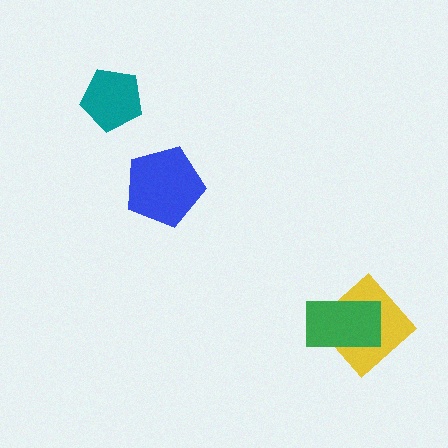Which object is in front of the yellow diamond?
The green rectangle is in front of the yellow diamond.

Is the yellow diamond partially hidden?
Yes, it is partially covered by another shape.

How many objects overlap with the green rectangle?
1 object overlaps with the green rectangle.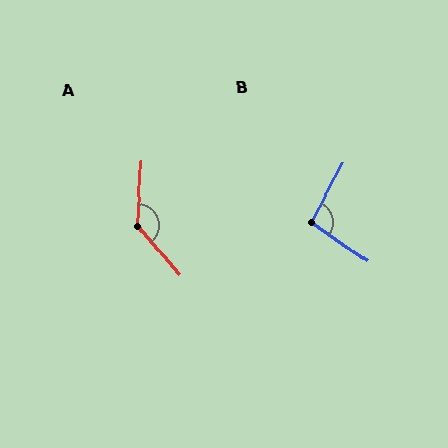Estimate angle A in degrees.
Approximately 136 degrees.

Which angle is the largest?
A, at approximately 136 degrees.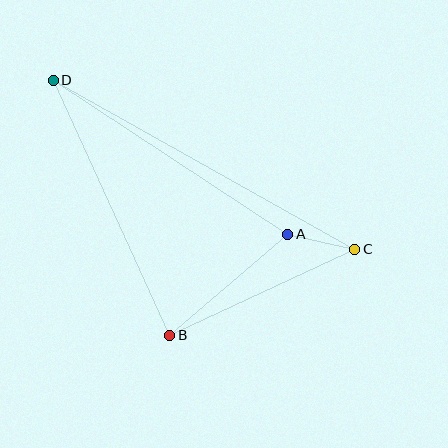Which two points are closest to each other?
Points A and C are closest to each other.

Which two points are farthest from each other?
Points C and D are farthest from each other.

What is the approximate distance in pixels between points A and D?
The distance between A and D is approximately 280 pixels.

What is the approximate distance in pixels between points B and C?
The distance between B and C is approximately 204 pixels.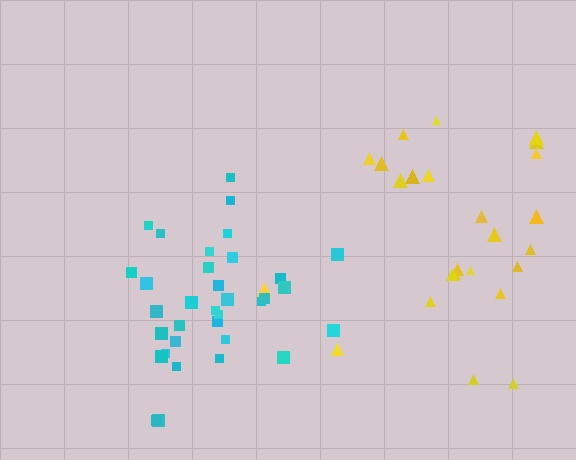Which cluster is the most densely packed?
Cyan.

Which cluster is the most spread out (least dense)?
Yellow.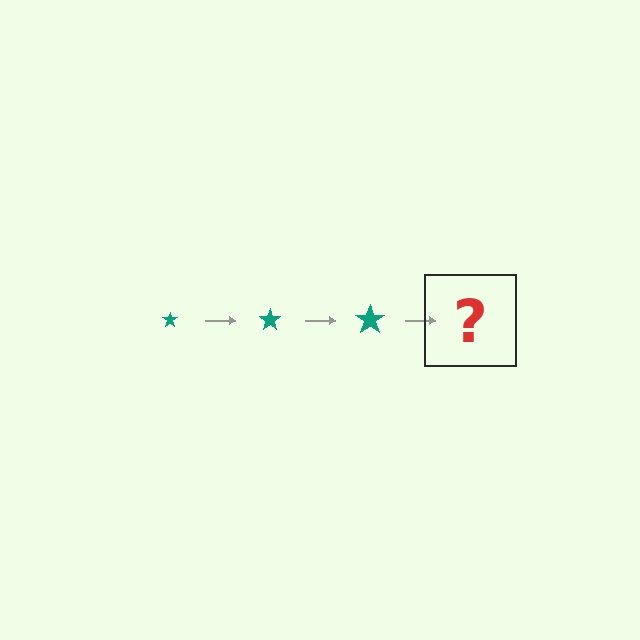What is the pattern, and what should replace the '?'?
The pattern is that the star gets progressively larger each step. The '?' should be a teal star, larger than the previous one.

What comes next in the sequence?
The next element should be a teal star, larger than the previous one.